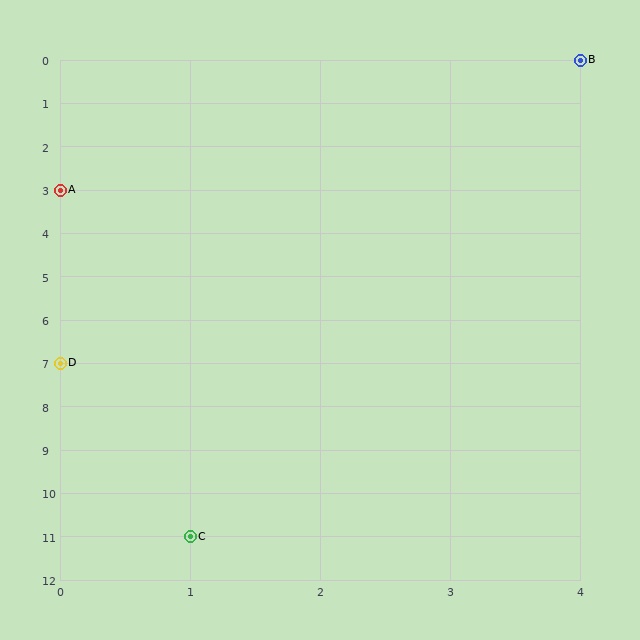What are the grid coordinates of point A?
Point A is at grid coordinates (0, 3).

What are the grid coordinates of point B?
Point B is at grid coordinates (4, 0).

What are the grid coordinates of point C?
Point C is at grid coordinates (1, 11).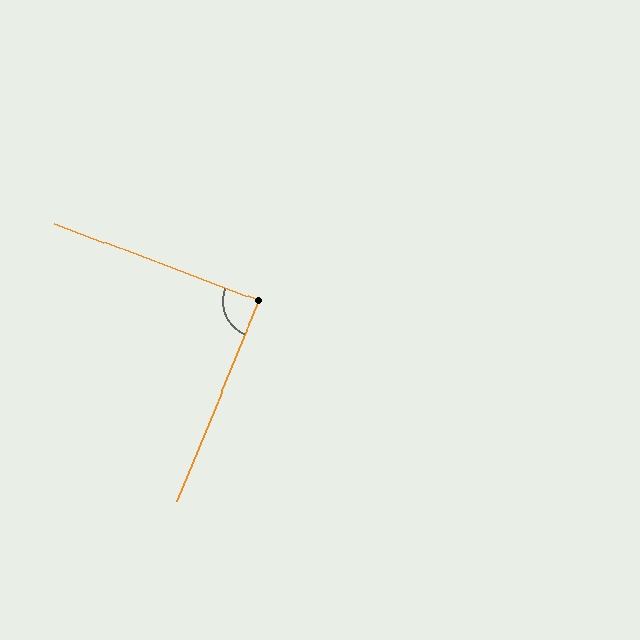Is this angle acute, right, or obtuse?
It is approximately a right angle.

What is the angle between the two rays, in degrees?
Approximately 88 degrees.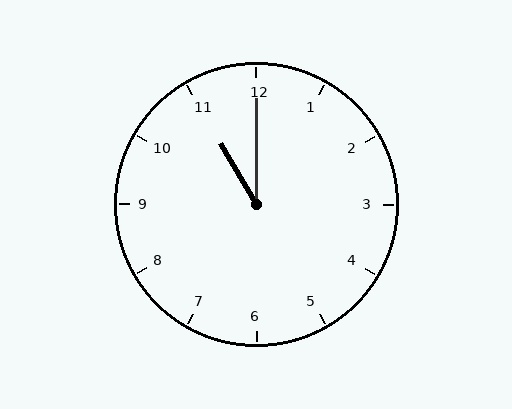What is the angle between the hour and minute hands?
Approximately 30 degrees.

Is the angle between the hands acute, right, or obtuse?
It is acute.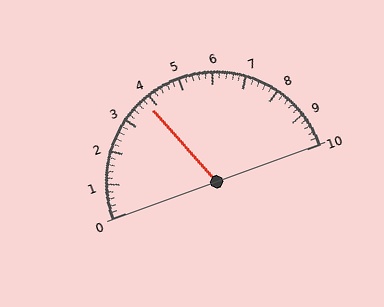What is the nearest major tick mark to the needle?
The nearest major tick mark is 4.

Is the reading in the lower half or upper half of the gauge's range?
The reading is in the lower half of the range (0 to 10).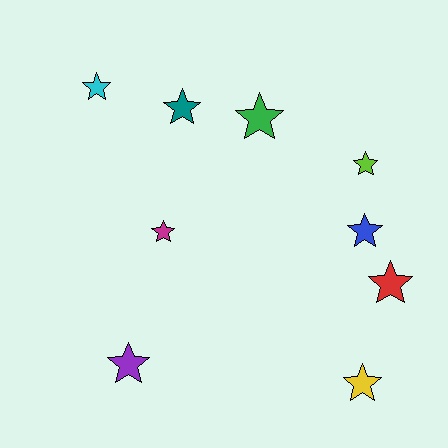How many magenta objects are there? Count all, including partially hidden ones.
There is 1 magenta object.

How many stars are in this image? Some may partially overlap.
There are 9 stars.